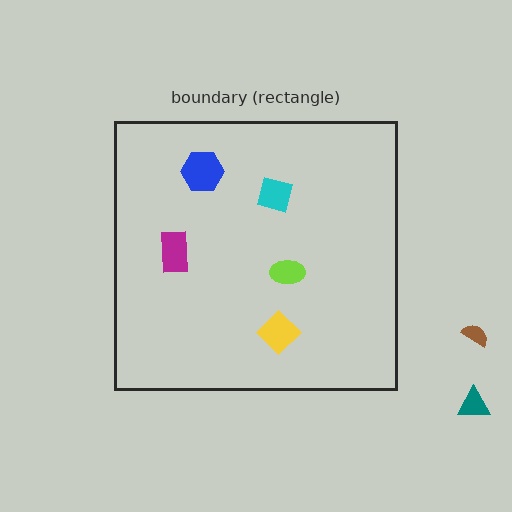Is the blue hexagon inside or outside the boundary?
Inside.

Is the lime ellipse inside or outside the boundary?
Inside.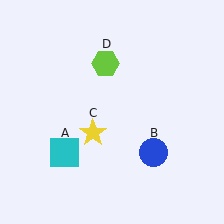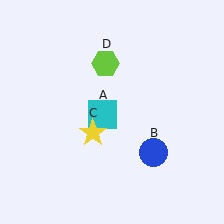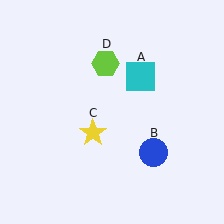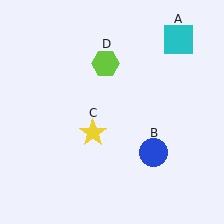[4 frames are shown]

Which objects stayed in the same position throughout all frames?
Blue circle (object B) and yellow star (object C) and lime hexagon (object D) remained stationary.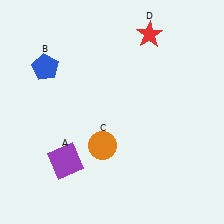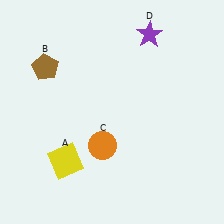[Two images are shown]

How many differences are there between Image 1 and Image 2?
There are 3 differences between the two images.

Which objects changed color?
A changed from purple to yellow. B changed from blue to brown. D changed from red to purple.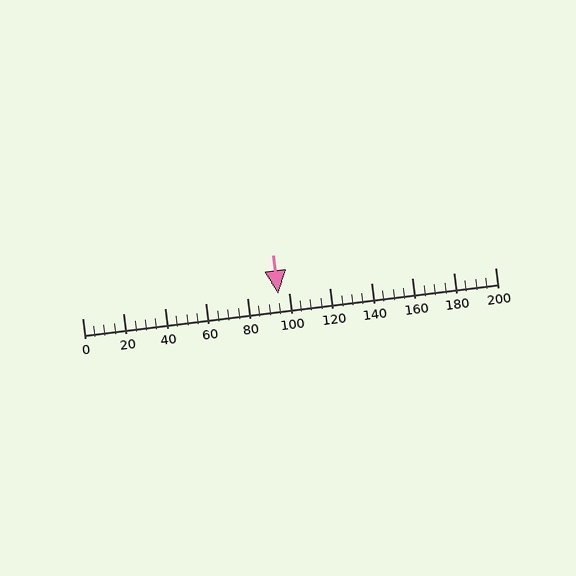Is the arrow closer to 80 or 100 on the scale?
The arrow is closer to 100.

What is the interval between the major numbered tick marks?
The major tick marks are spaced 20 units apart.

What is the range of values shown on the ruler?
The ruler shows values from 0 to 200.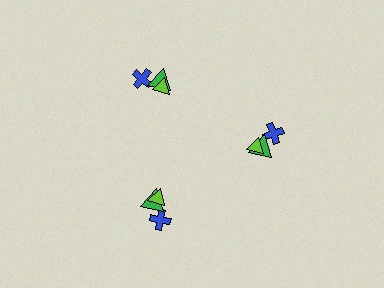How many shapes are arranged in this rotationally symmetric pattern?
There are 9 shapes, arranged in 3 groups of 3.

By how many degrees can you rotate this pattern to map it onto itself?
The pattern maps onto itself every 120 degrees of rotation.